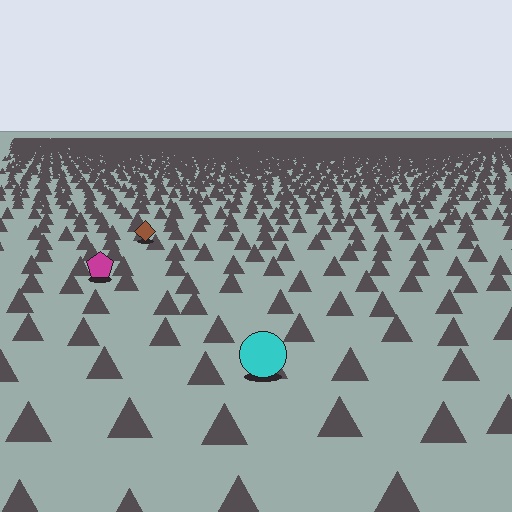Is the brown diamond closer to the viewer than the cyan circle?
No. The cyan circle is closer — you can tell from the texture gradient: the ground texture is coarser near it.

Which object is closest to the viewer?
The cyan circle is closest. The texture marks near it are larger and more spread out.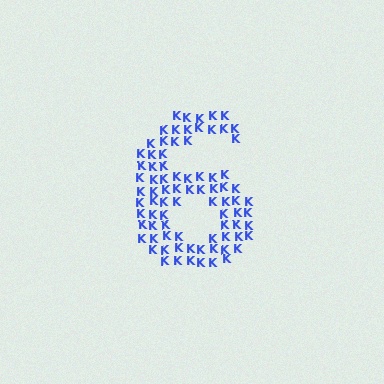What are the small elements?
The small elements are letter K's.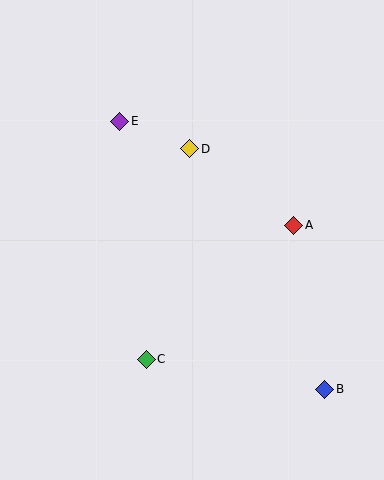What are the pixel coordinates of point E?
Point E is at (120, 121).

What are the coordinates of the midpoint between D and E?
The midpoint between D and E is at (155, 135).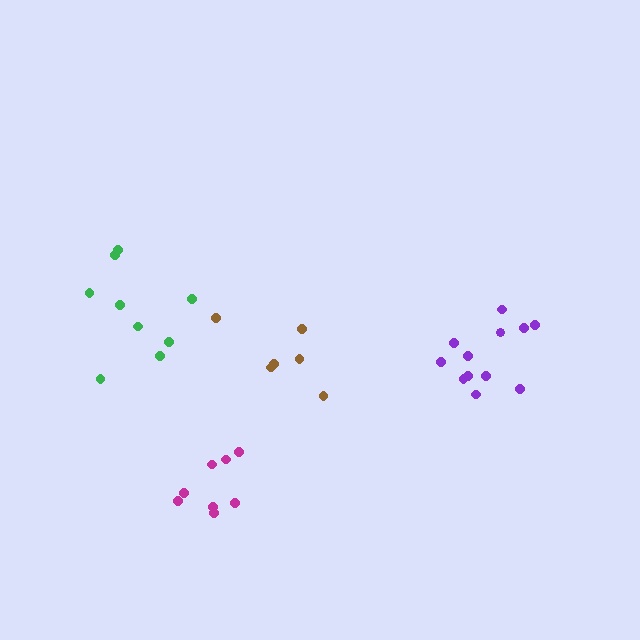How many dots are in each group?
Group 1: 12 dots, Group 2: 8 dots, Group 3: 9 dots, Group 4: 6 dots (35 total).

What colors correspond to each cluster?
The clusters are colored: purple, magenta, green, brown.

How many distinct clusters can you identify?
There are 4 distinct clusters.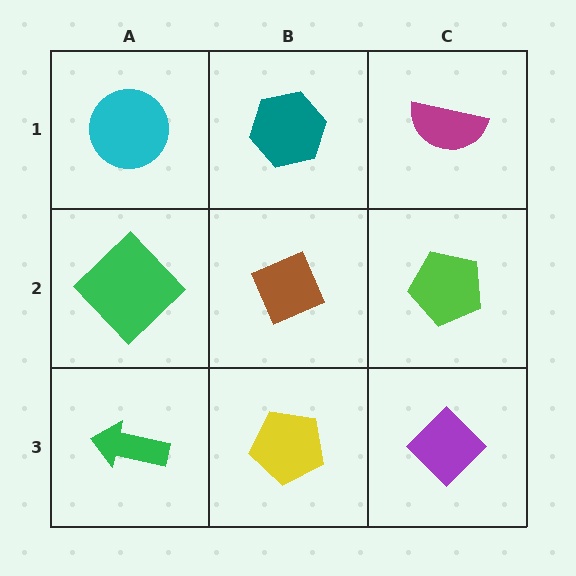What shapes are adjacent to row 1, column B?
A brown diamond (row 2, column B), a cyan circle (row 1, column A), a magenta semicircle (row 1, column C).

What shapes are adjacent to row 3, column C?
A lime pentagon (row 2, column C), a yellow pentagon (row 3, column B).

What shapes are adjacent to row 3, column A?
A green diamond (row 2, column A), a yellow pentagon (row 3, column B).